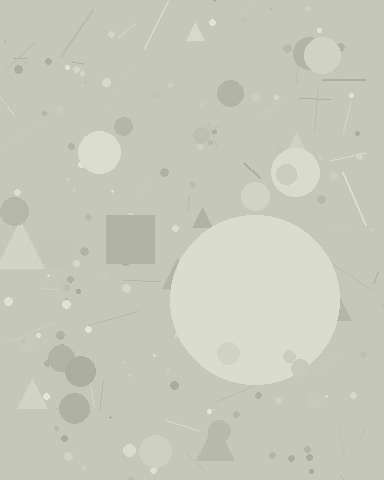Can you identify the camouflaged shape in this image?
The camouflaged shape is a circle.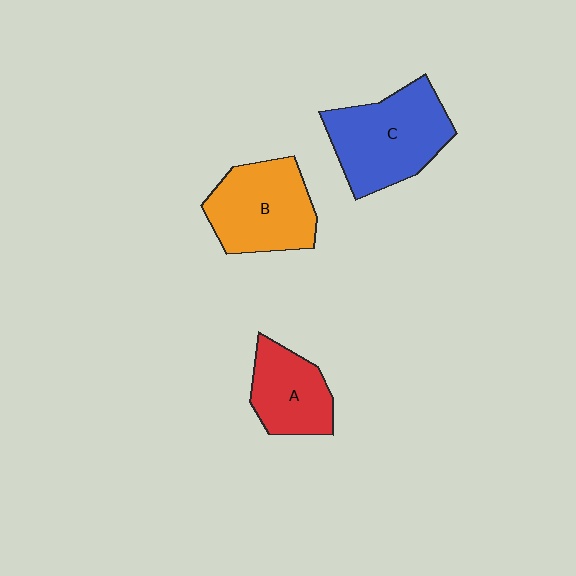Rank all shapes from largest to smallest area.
From largest to smallest: C (blue), B (orange), A (red).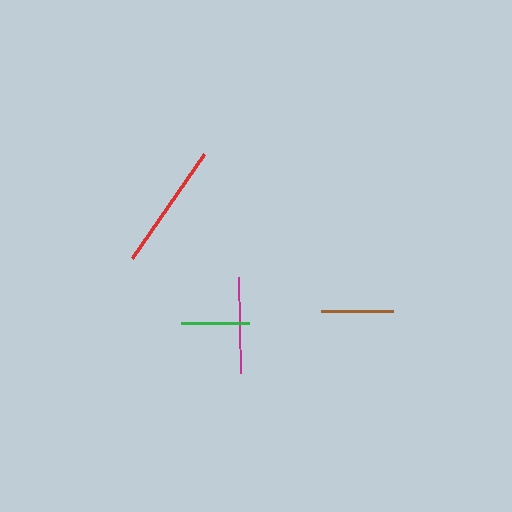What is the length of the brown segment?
The brown segment is approximately 72 pixels long.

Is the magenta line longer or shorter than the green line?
The magenta line is longer than the green line.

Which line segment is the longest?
The red line is the longest at approximately 127 pixels.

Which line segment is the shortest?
The green line is the shortest at approximately 68 pixels.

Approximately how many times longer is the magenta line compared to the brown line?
The magenta line is approximately 1.3 times the length of the brown line.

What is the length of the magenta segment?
The magenta segment is approximately 96 pixels long.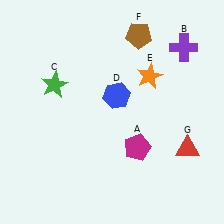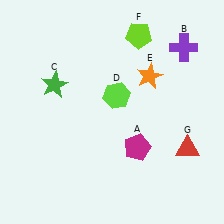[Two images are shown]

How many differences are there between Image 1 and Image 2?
There are 2 differences between the two images.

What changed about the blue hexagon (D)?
In Image 1, D is blue. In Image 2, it changed to lime.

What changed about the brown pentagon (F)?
In Image 1, F is brown. In Image 2, it changed to lime.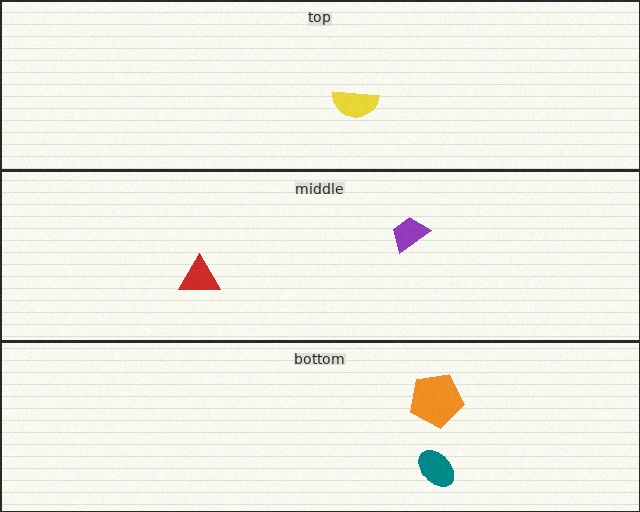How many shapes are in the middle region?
2.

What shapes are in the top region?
The yellow semicircle.